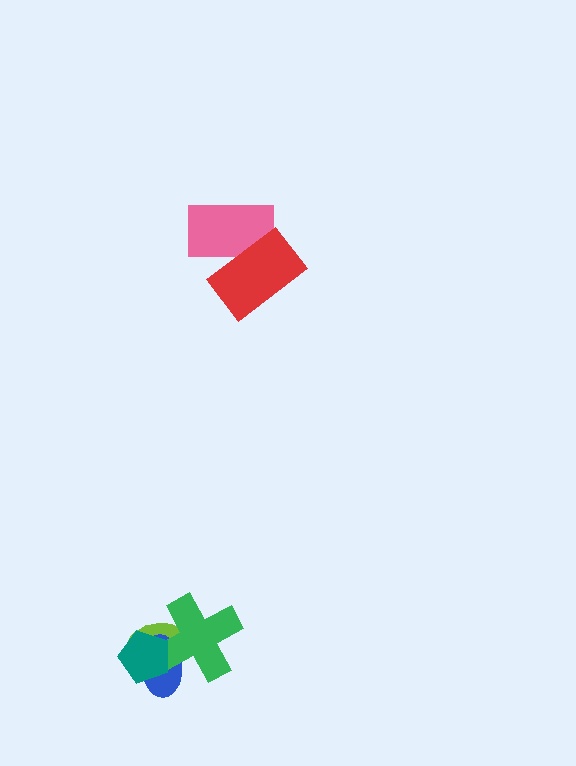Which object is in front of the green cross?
The teal pentagon is in front of the green cross.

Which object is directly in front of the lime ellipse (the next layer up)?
The blue ellipse is directly in front of the lime ellipse.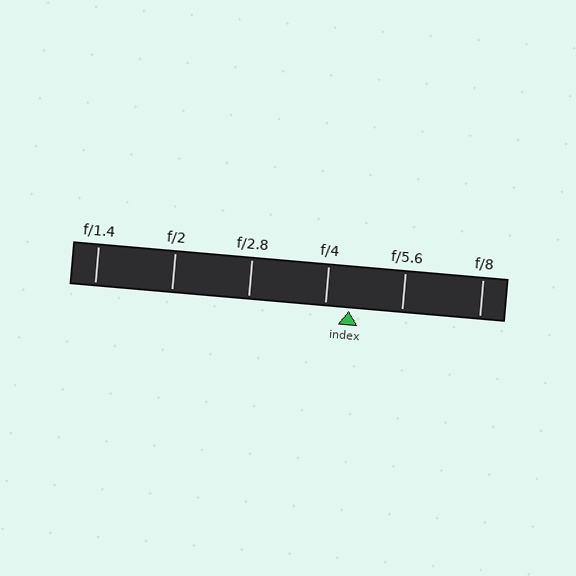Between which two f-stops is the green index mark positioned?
The index mark is between f/4 and f/5.6.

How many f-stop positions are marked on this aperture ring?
There are 6 f-stop positions marked.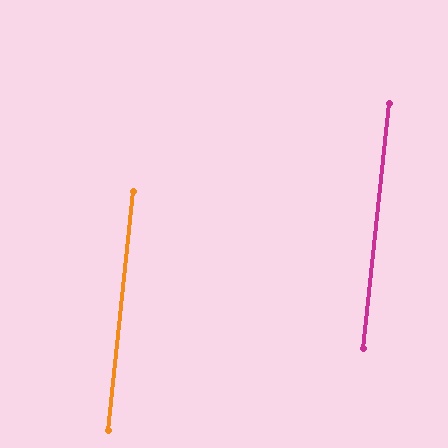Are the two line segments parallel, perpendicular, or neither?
Parallel — their directions differ by only 0.1°.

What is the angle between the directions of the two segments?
Approximately 0 degrees.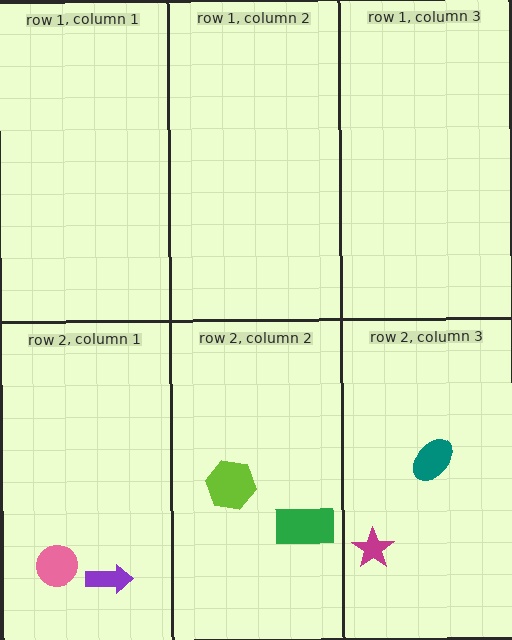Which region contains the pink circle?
The row 2, column 1 region.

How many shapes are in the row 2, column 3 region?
2.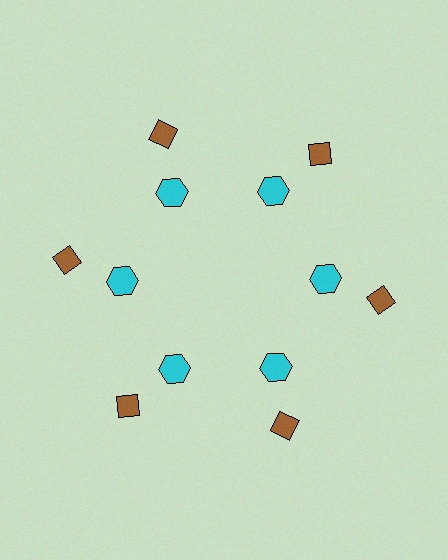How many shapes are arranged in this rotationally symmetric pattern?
There are 12 shapes, arranged in 6 groups of 2.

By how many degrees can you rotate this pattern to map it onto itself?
The pattern maps onto itself every 60 degrees of rotation.